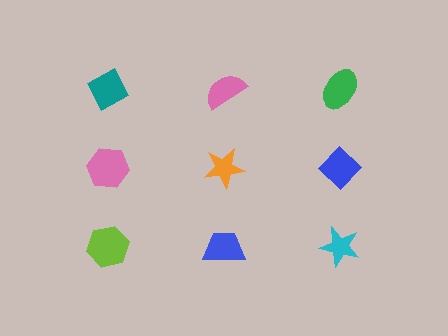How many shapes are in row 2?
3 shapes.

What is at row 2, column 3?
A blue diamond.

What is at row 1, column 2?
A pink semicircle.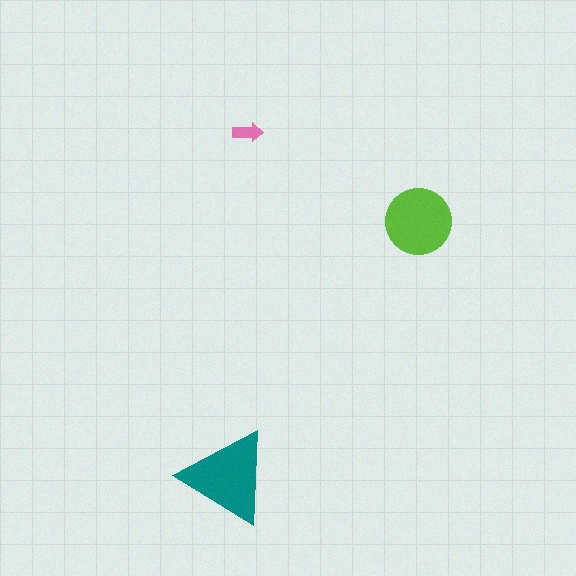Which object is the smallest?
The pink arrow.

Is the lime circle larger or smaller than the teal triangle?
Smaller.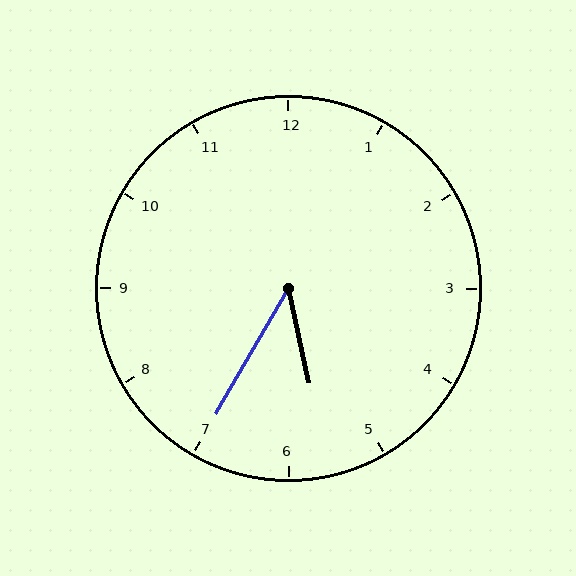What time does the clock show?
5:35.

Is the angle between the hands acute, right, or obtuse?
It is acute.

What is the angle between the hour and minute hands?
Approximately 42 degrees.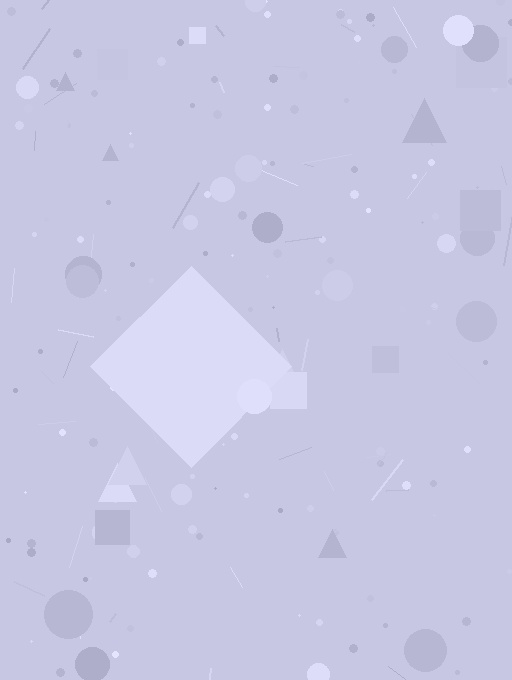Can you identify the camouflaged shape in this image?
The camouflaged shape is a diamond.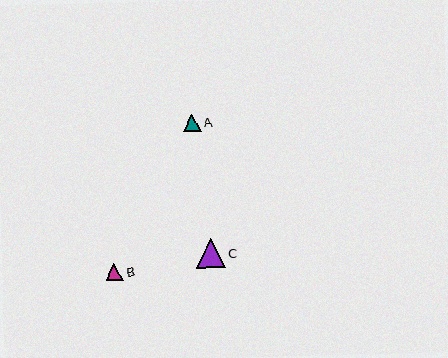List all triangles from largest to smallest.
From largest to smallest: C, A, B.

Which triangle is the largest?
Triangle C is the largest with a size of approximately 29 pixels.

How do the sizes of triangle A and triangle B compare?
Triangle A and triangle B are approximately the same size.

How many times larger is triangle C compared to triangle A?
Triangle C is approximately 1.7 times the size of triangle A.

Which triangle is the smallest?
Triangle B is the smallest with a size of approximately 17 pixels.